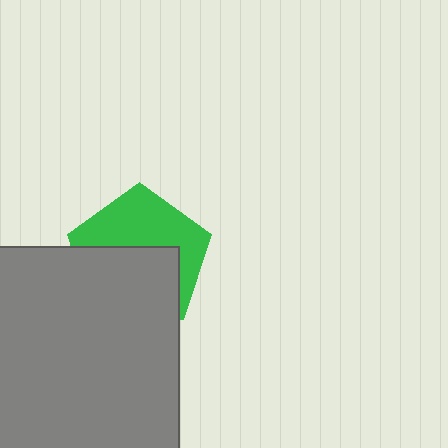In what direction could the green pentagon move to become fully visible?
The green pentagon could move up. That would shift it out from behind the gray rectangle entirely.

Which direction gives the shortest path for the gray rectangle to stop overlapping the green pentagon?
Moving down gives the shortest separation.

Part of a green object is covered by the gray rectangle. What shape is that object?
It is a pentagon.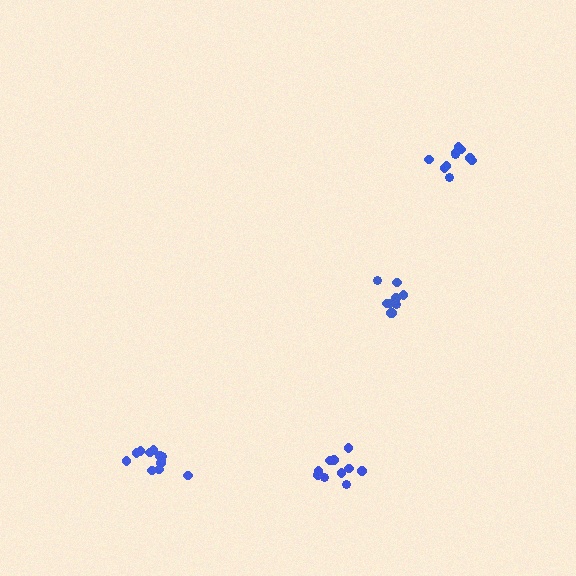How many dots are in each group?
Group 1: 12 dots, Group 2: 9 dots, Group 3: 10 dots, Group 4: 10 dots (41 total).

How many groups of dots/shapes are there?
There are 4 groups.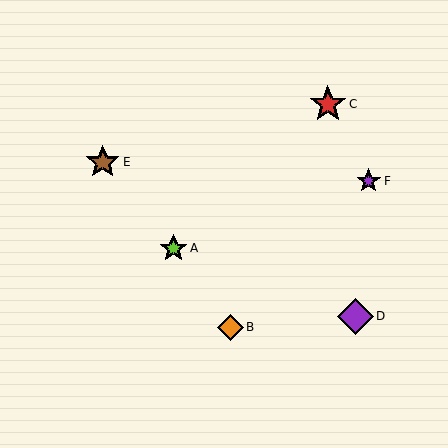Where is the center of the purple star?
The center of the purple star is at (369, 181).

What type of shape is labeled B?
Shape B is an orange diamond.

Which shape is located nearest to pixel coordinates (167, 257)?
The lime star (labeled A) at (174, 248) is nearest to that location.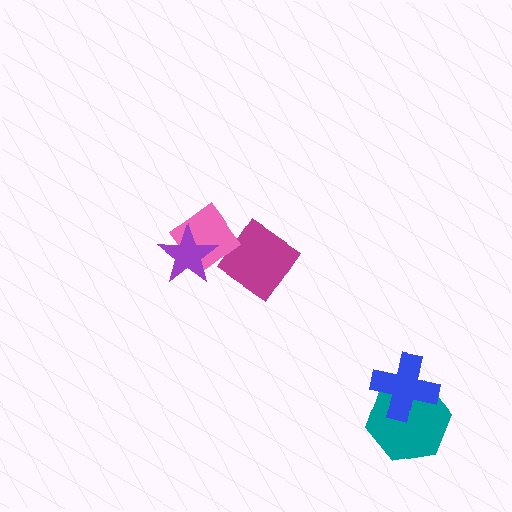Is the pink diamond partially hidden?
Yes, it is partially covered by another shape.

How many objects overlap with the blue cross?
1 object overlaps with the blue cross.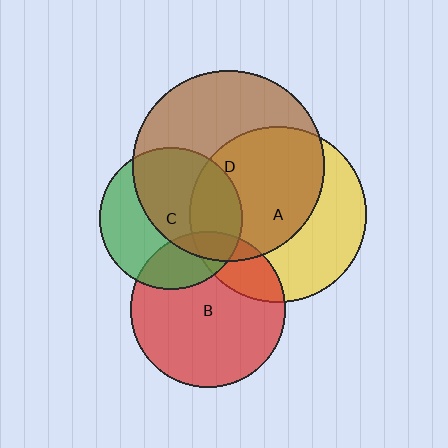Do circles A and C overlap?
Yes.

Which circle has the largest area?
Circle D (brown).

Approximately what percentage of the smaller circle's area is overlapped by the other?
Approximately 25%.